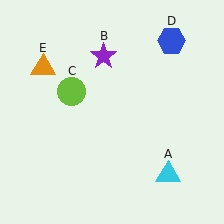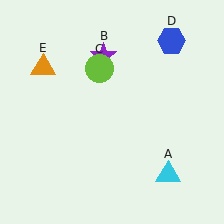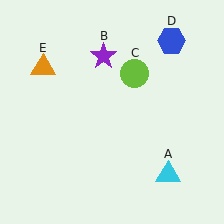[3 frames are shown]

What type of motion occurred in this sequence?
The lime circle (object C) rotated clockwise around the center of the scene.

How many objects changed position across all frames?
1 object changed position: lime circle (object C).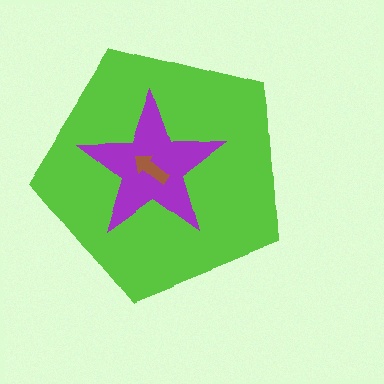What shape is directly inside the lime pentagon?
The purple star.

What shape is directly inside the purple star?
The brown arrow.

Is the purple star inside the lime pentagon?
Yes.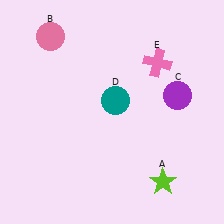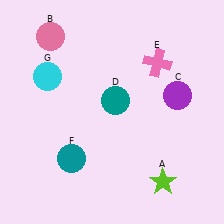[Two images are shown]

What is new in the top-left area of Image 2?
A cyan circle (G) was added in the top-left area of Image 2.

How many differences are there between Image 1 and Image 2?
There are 2 differences between the two images.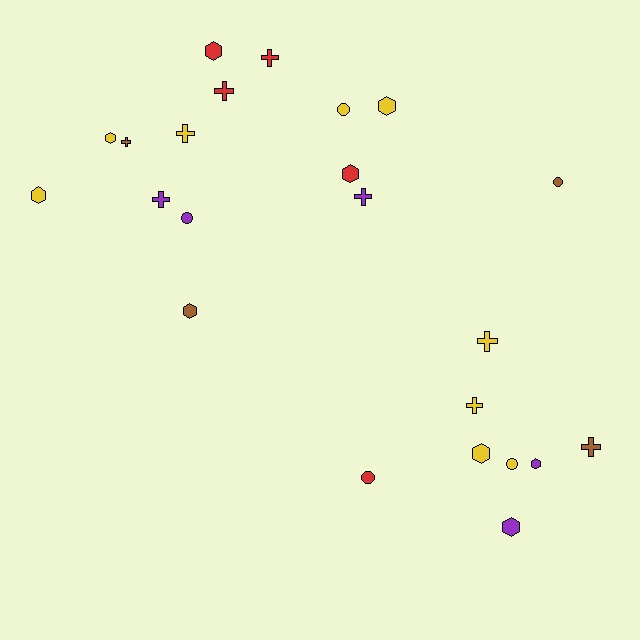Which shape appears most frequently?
Hexagon, with 9 objects.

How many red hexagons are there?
There are 2 red hexagons.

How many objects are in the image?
There are 23 objects.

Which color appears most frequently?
Yellow, with 9 objects.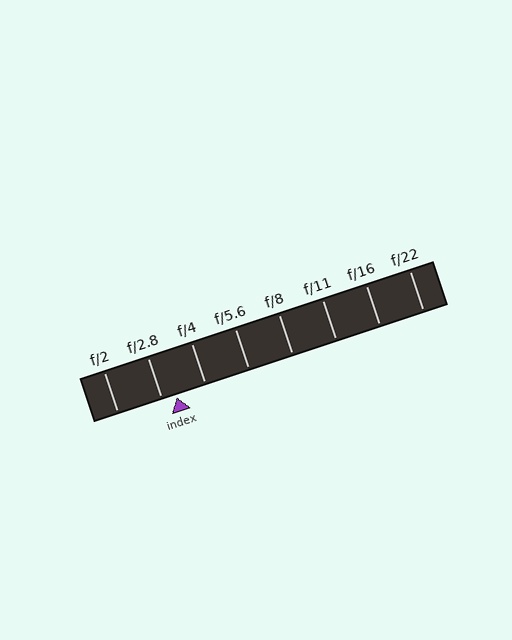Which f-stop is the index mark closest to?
The index mark is closest to f/2.8.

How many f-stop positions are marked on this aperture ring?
There are 8 f-stop positions marked.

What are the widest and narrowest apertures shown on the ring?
The widest aperture shown is f/2 and the narrowest is f/22.